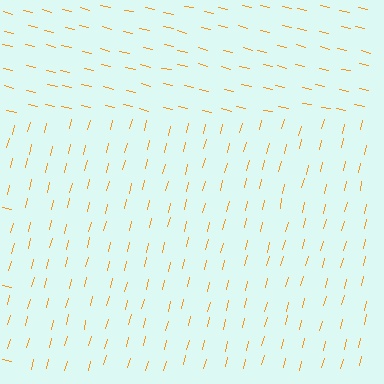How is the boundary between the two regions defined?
The boundary is defined purely by a change in line orientation (approximately 90 degrees difference). All lines are the same color and thickness.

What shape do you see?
I see a rectangle.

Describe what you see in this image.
The image is filled with small orange line segments. A rectangle region in the image has lines oriented differently from the surrounding lines, creating a visible texture boundary.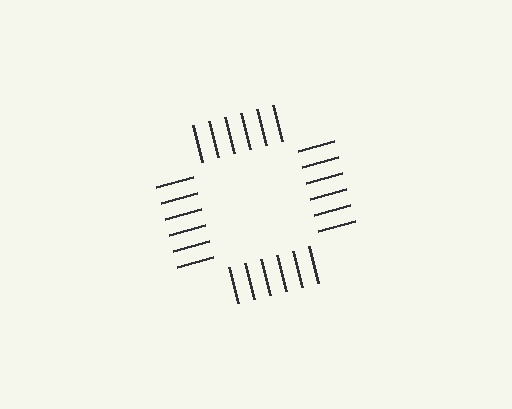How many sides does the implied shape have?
4 sides — the line-ends trace a square.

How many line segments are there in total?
24 — 6 along each of the 4 edges.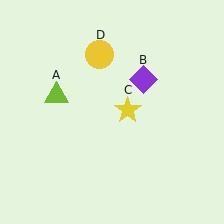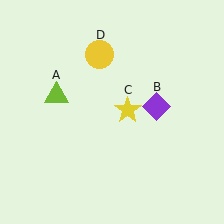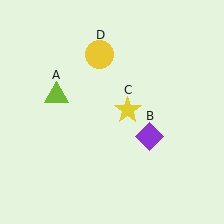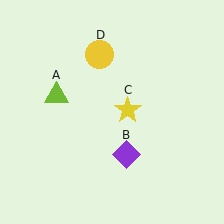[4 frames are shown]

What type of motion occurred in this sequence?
The purple diamond (object B) rotated clockwise around the center of the scene.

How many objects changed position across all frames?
1 object changed position: purple diamond (object B).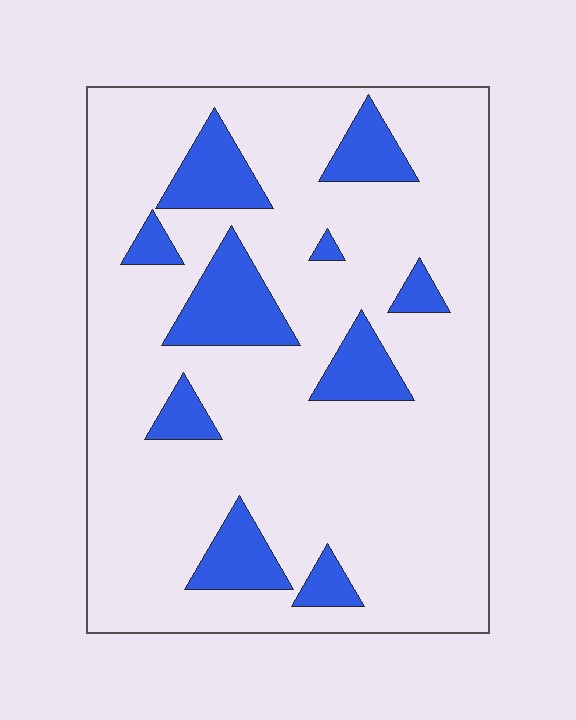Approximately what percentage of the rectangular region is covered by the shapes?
Approximately 20%.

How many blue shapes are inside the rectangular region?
10.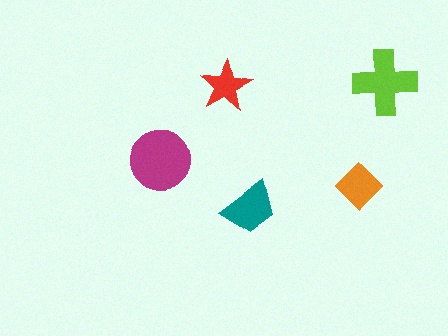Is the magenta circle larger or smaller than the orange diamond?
Larger.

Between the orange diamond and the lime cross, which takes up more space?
The lime cross.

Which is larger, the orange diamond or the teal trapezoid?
The teal trapezoid.